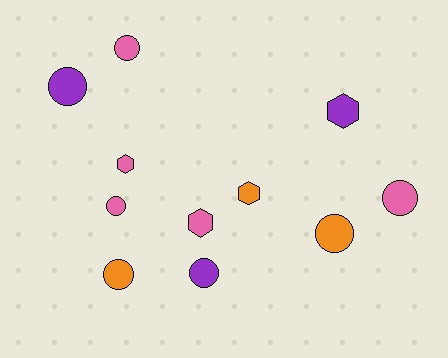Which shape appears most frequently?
Circle, with 7 objects.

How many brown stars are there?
There are no brown stars.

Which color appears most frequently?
Pink, with 5 objects.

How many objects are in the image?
There are 11 objects.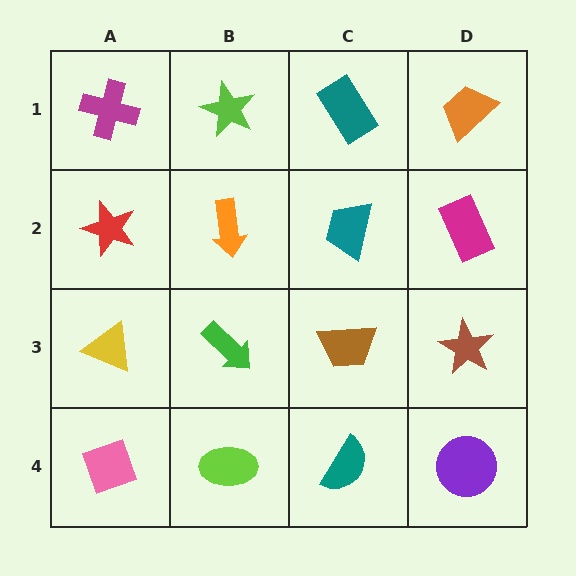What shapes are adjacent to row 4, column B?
A green arrow (row 3, column B), a pink diamond (row 4, column A), a teal semicircle (row 4, column C).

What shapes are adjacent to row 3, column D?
A magenta rectangle (row 2, column D), a purple circle (row 4, column D), a brown trapezoid (row 3, column C).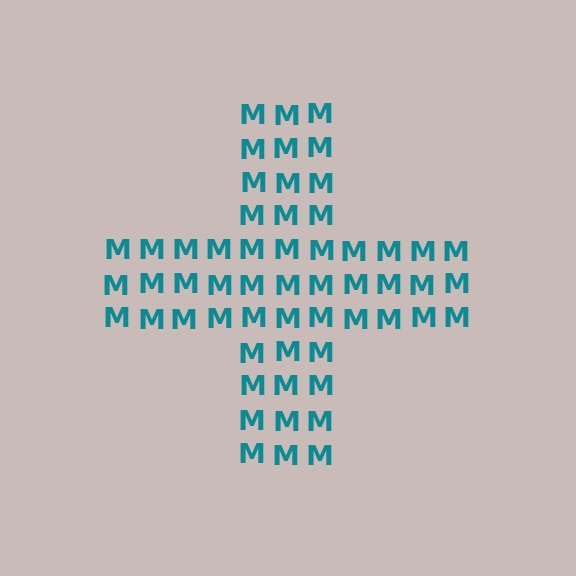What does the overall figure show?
The overall figure shows a cross.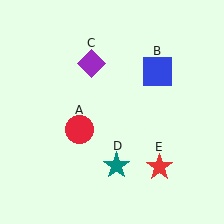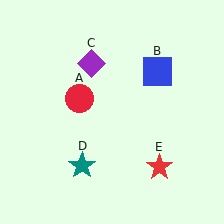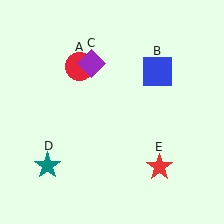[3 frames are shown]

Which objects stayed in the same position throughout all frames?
Blue square (object B) and purple diamond (object C) and red star (object E) remained stationary.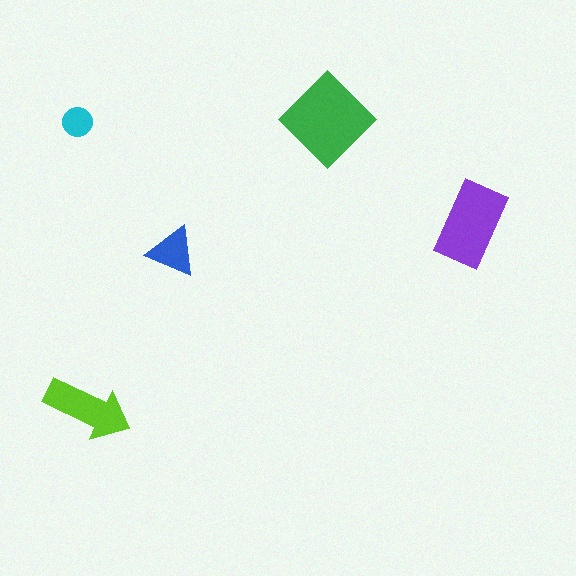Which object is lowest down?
The lime arrow is bottommost.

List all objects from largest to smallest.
The green diamond, the purple rectangle, the lime arrow, the blue triangle, the cyan circle.